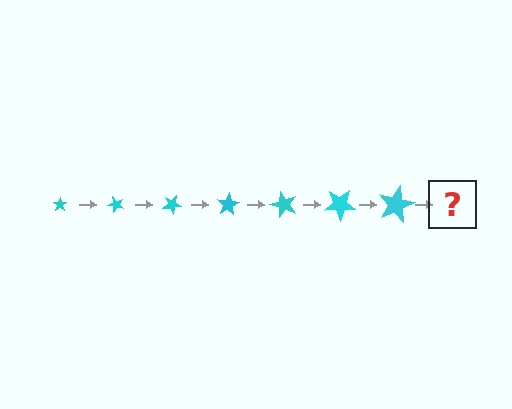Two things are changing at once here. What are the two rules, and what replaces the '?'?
The two rules are that the star grows larger each step and it rotates 50 degrees each step. The '?' should be a star, larger than the previous one and rotated 350 degrees from the start.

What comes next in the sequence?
The next element should be a star, larger than the previous one and rotated 350 degrees from the start.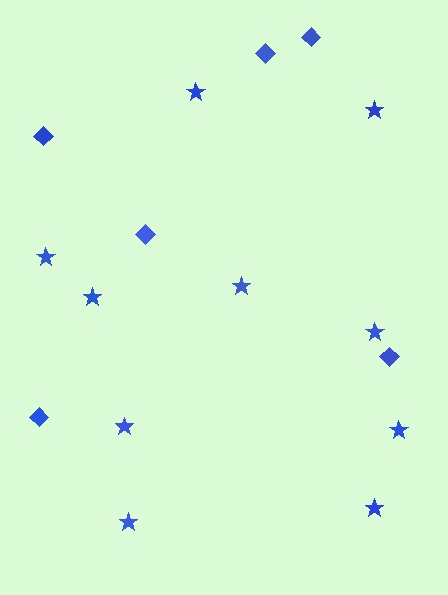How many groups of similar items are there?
There are 2 groups: one group of diamonds (6) and one group of stars (10).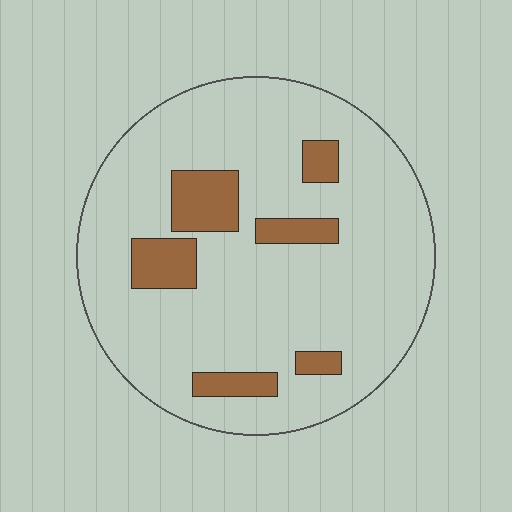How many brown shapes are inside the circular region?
6.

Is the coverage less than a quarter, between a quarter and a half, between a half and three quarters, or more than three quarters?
Less than a quarter.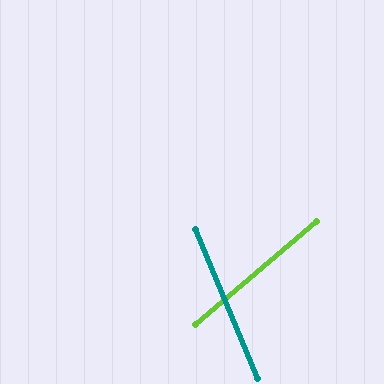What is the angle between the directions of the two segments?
Approximately 72 degrees.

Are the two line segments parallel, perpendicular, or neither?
Neither parallel nor perpendicular — they differ by about 72°.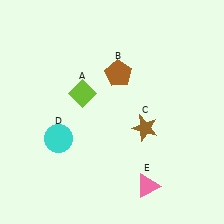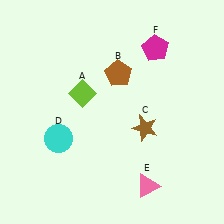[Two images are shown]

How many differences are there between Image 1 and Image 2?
There is 1 difference between the two images.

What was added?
A magenta pentagon (F) was added in Image 2.